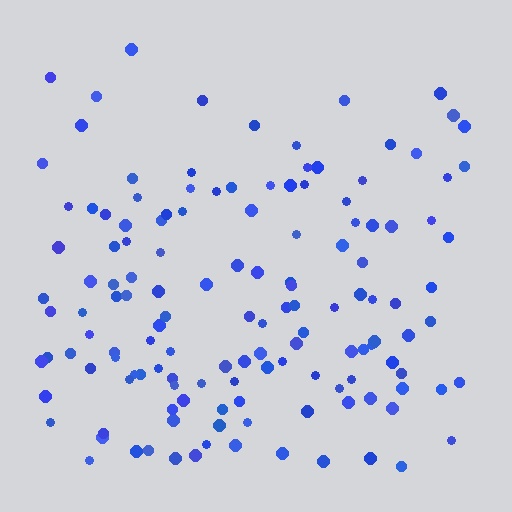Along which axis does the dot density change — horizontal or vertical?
Vertical.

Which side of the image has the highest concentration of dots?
The bottom.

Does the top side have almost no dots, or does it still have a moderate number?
Still a moderate number, just noticeably fewer than the bottom.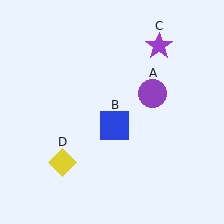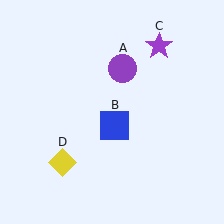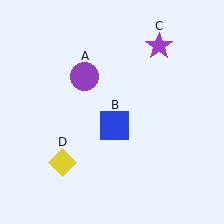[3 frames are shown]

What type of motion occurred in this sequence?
The purple circle (object A) rotated counterclockwise around the center of the scene.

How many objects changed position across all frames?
1 object changed position: purple circle (object A).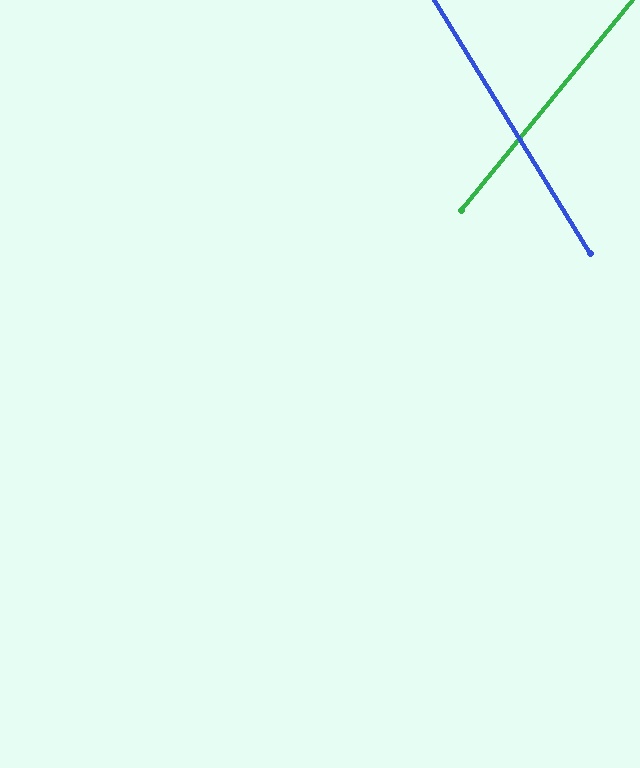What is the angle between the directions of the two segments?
Approximately 71 degrees.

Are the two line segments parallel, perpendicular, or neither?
Neither parallel nor perpendicular — they differ by about 71°.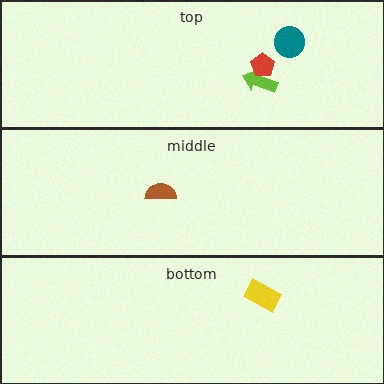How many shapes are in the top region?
3.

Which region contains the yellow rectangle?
The bottom region.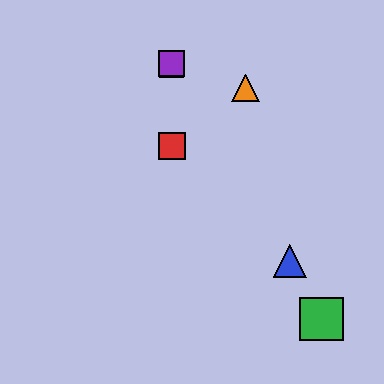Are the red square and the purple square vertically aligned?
Yes, both are at x≈172.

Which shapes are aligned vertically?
The red square, the yellow square, the purple square are aligned vertically.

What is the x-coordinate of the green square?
The green square is at x≈322.